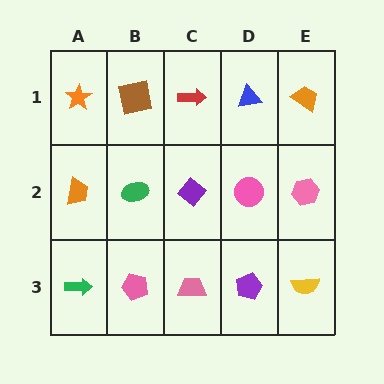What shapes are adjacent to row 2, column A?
An orange star (row 1, column A), a green arrow (row 3, column A), a green ellipse (row 2, column B).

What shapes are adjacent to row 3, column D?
A pink circle (row 2, column D), a pink trapezoid (row 3, column C), a yellow semicircle (row 3, column E).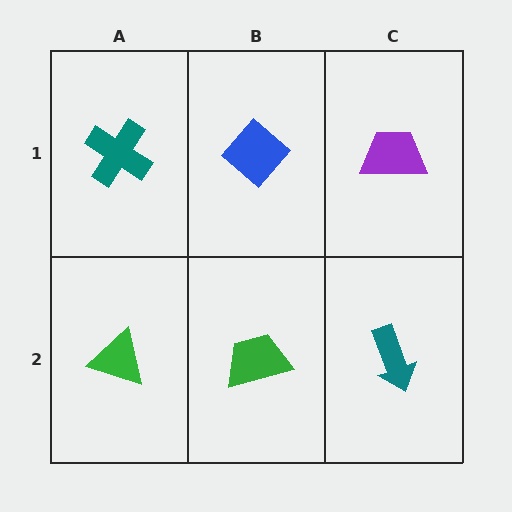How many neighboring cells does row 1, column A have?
2.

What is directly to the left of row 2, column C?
A green trapezoid.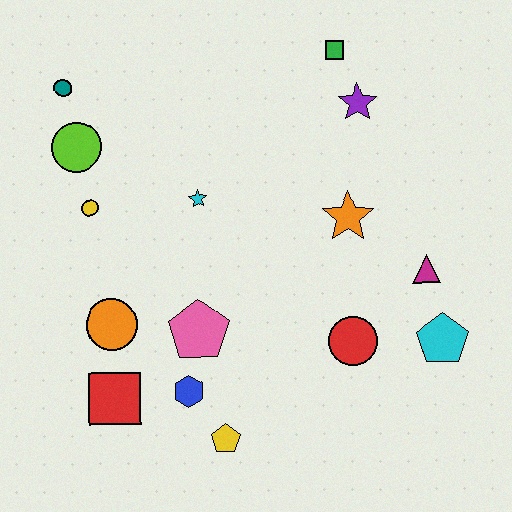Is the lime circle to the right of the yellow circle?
No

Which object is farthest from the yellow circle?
The cyan pentagon is farthest from the yellow circle.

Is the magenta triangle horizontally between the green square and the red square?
No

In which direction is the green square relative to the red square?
The green square is above the red square.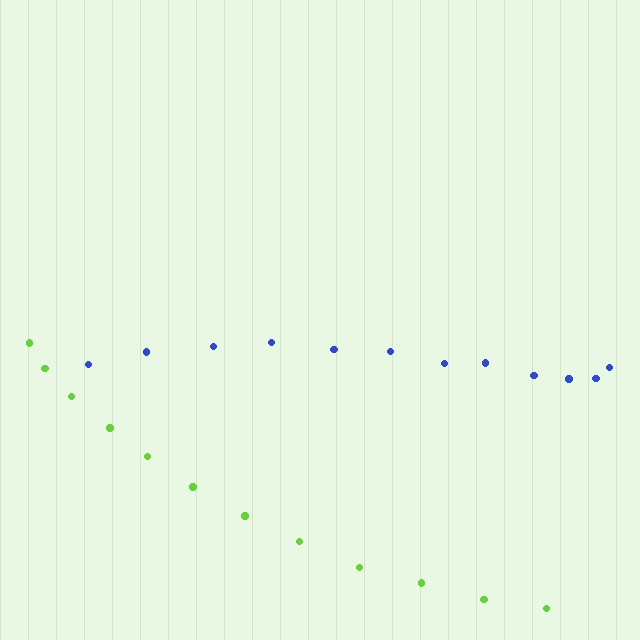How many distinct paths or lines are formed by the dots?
There are 2 distinct paths.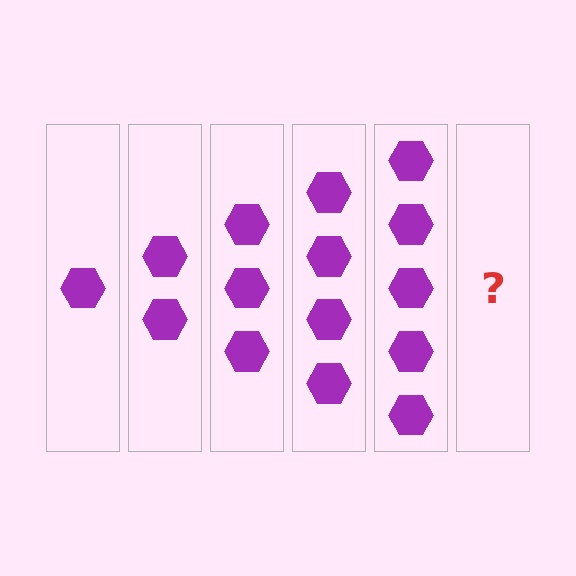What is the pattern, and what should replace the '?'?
The pattern is that each step adds one more hexagon. The '?' should be 6 hexagons.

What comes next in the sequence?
The next element should be 6 hexagons.